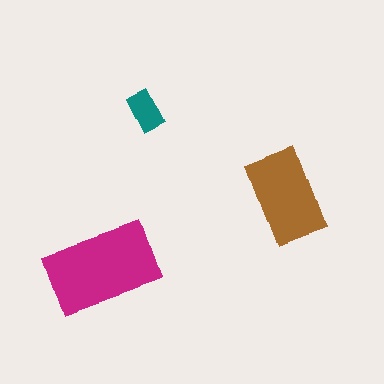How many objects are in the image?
There are 3 objects in the image.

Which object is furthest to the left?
The magenta rectangle is leftmost.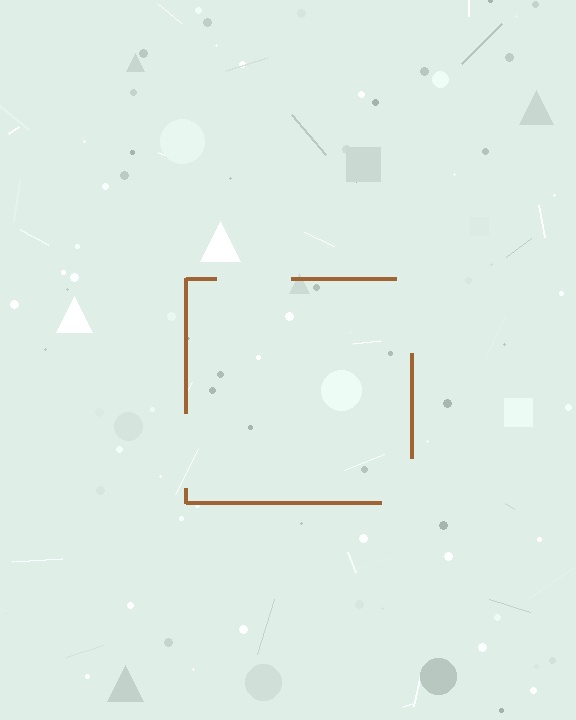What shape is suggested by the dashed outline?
The dashed outline suggests a square.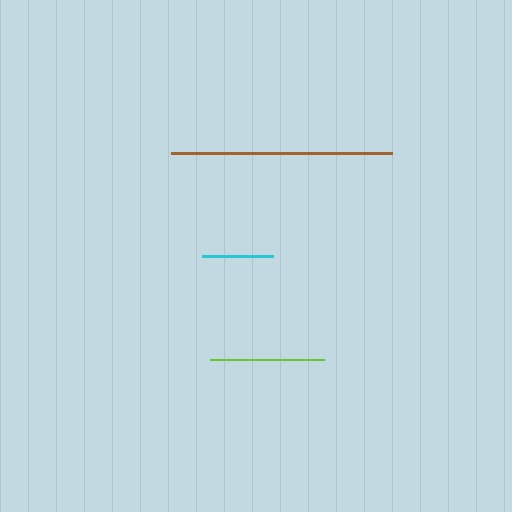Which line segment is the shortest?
The cyan line is the shortest at approximately 70 pixels.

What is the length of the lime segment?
The lime segment is approximately 114 pixels long.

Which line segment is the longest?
The brown line is the longest at approximately 221 pixels.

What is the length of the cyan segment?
The cyan segment is approximately 70 pixels long.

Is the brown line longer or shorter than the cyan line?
The brown line is longer than the cyan line.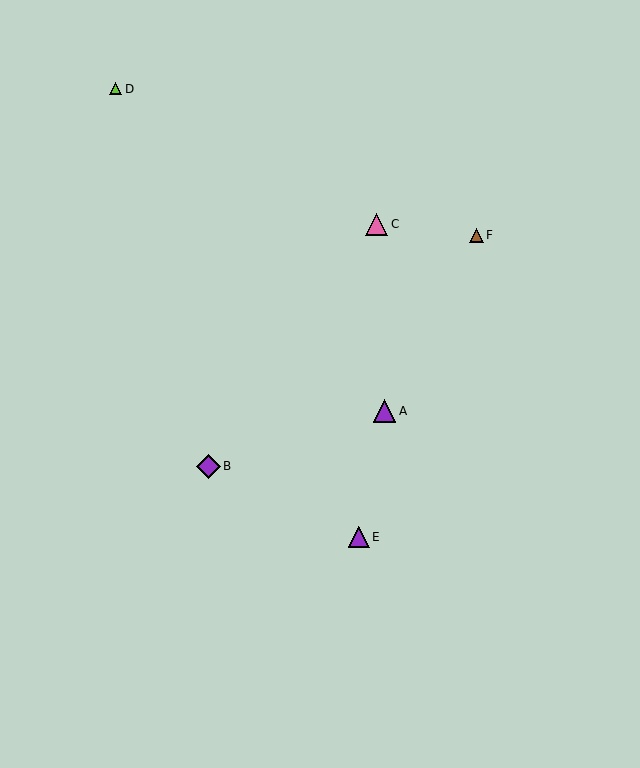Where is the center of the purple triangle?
The center of the purple triangle is at (384, 411).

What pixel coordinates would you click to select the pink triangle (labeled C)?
Click at (376, 224) to select the pink triangle C.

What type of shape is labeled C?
Shape C is a pink triangle.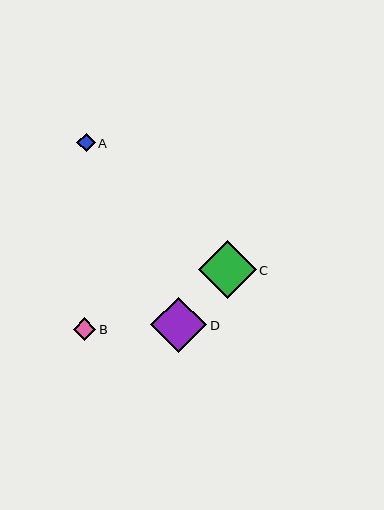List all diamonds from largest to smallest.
From largest to smallest: C, D, B, A.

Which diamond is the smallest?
Diamond A is the smallest with a size of approximately 19 pixels.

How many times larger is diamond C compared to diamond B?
Diamond C is approximately 2.5 times the size of diamond B.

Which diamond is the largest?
Diamond C is the largest with a size of approximately 58 pixels.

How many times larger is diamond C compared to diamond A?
Diamond C is approximately 3.1 times the size of diamond A.